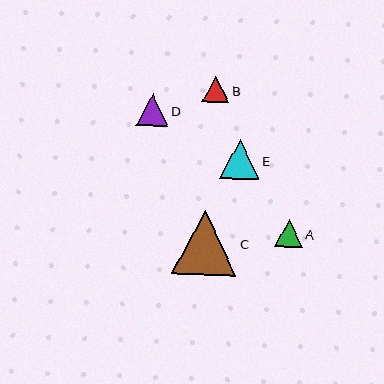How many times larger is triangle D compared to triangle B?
Triangle D is approximately 1.2 times the size of triangle B.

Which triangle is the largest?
Triangle C is the largest with a size of approximately 65 pixels.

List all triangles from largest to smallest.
From largest to smallest: C, E, D, A, B.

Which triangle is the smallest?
Triangle B is the smallest with a size of approximately 26 pixels.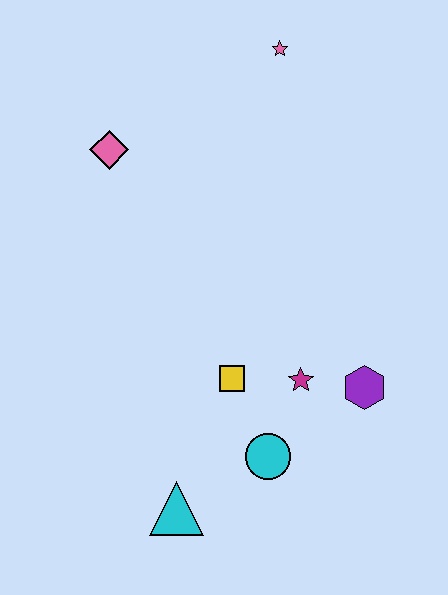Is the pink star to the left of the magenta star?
Yes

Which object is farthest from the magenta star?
The pink star is farthest from the magenta star.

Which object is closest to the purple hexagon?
The magenta star is closest to the purple hexagon.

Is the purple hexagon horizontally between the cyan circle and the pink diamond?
No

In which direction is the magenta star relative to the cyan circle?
The magenta star is above the cyan circle.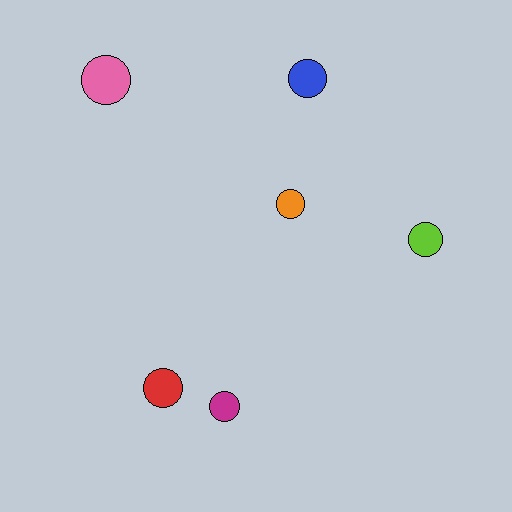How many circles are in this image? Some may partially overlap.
There are 6 circles.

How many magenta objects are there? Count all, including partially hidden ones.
There is 1 magenta object.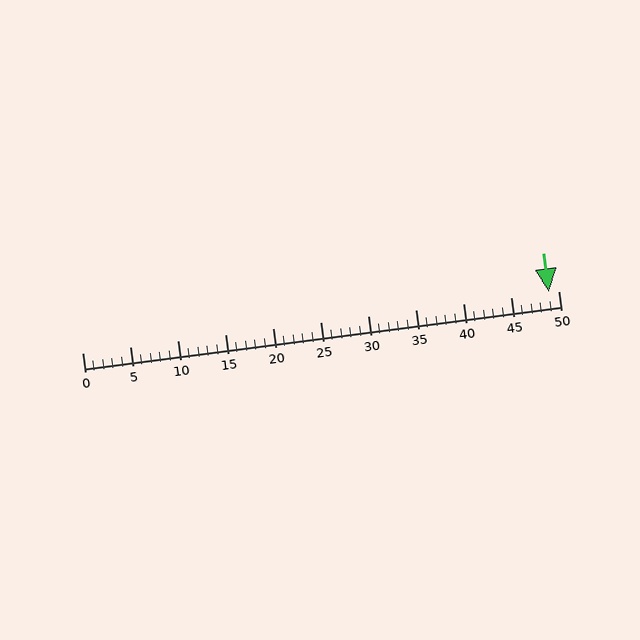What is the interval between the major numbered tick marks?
The major tick marks are spaced 5 units apart.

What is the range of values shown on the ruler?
The ruler shows values from 0 to 50.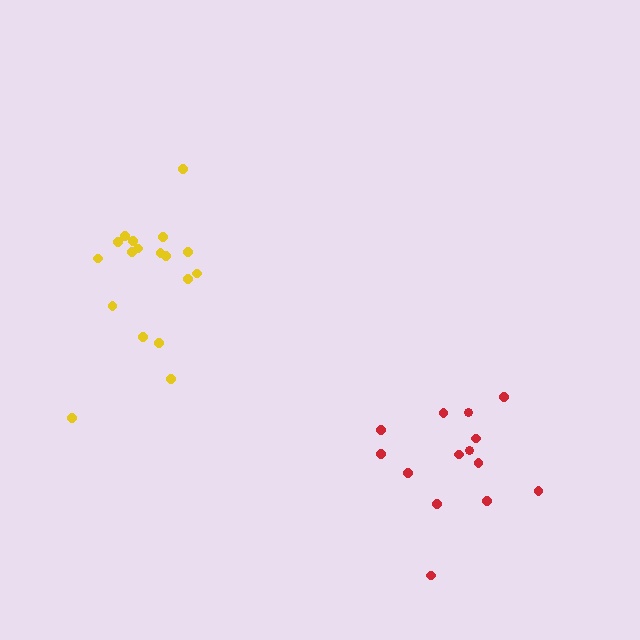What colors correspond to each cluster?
The clusters are colored: yellow, red.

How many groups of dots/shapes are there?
There are 2 groups.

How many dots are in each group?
Group 1: 18 dots, Group 2: 14 dots (32 total).